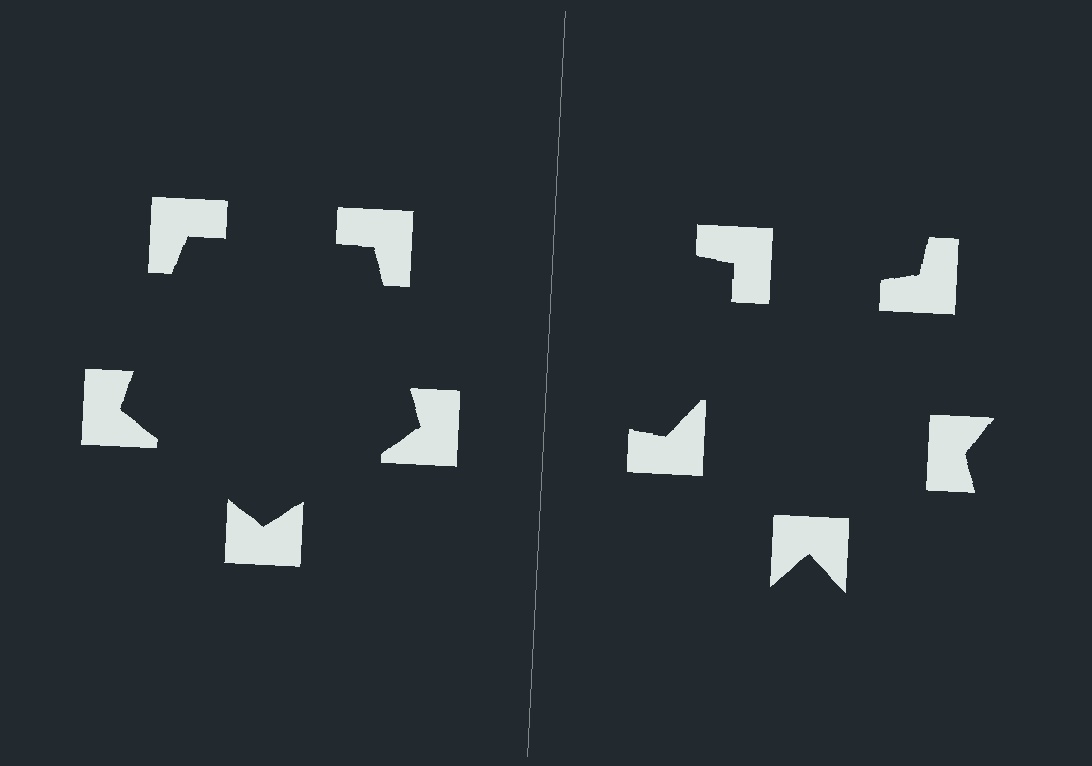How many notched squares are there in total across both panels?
10 — 5 on each side.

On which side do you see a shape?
An illusory pentagon appears on the left side. On the right side the wedge cuts are rotated, so no coherent shape forms.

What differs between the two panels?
The notched squares are positioned identically on both sides; only the wedge orientations differ. On the left they align to a pentagon; on the right they are misaligned.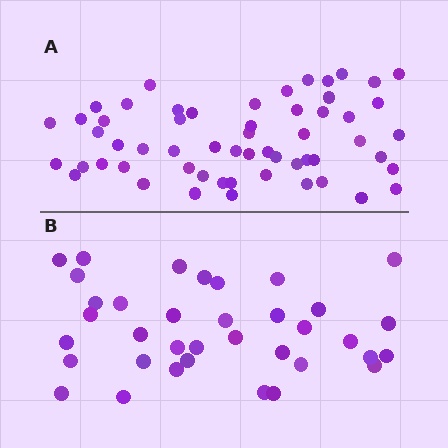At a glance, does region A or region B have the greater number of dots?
Region A (the top region) has more dots.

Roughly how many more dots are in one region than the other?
Region A has approximately 20 more dots than region B.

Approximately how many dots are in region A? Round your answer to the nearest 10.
About 60 dots. (The exact count is 57, which rounds to 60.)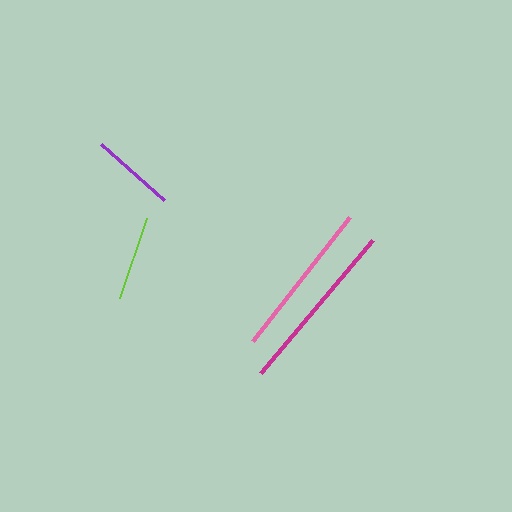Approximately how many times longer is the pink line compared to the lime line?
The pink line is approximately 1.9 times the length of the lime line.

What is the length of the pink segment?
The pink segment is approximately 158 pixels long.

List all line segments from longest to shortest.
From longest to shortest: magenta, pink, purple, lime.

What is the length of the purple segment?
The purple segment is approximately 85 pixels long.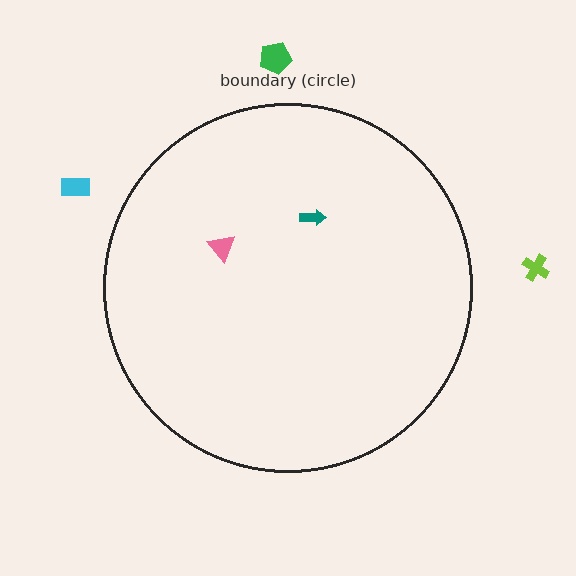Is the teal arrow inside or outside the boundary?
Inside.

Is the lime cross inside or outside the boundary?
Outside.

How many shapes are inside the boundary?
2 inside, 3 outside.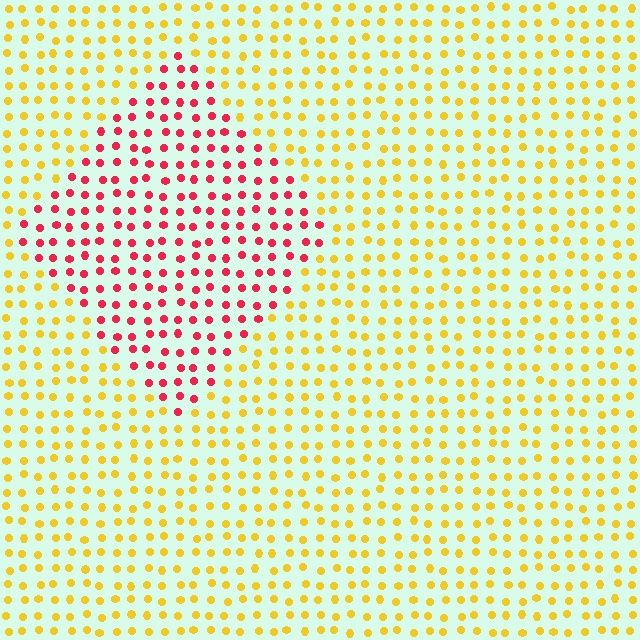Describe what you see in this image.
The image is filled with small yellow elements in a uniform arrangement. A diamond-shaped region is visible where the elements are tinted to a slightly different hue, forming a subtle color boundary.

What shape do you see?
I see a diamond.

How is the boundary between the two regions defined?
The boundary is defined purely by a slight shift in hue (about 60 degrees). Spacing, size, and orientation are identical on both sides.